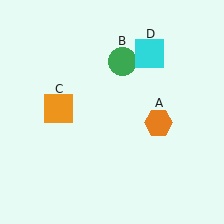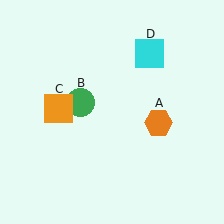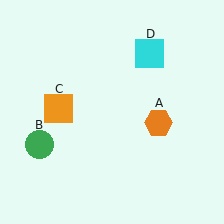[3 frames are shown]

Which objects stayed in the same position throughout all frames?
Orange hexagon (object A) and orange square (object C) and cyan square (object D) remained stationary.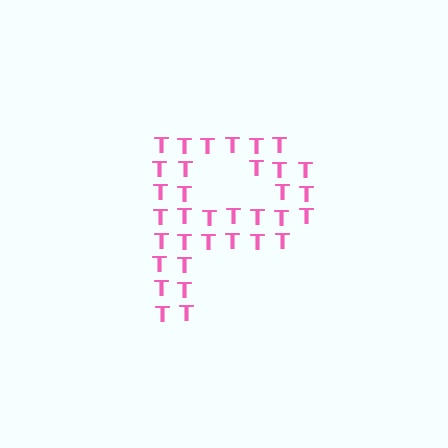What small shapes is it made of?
It is made of small letter T's.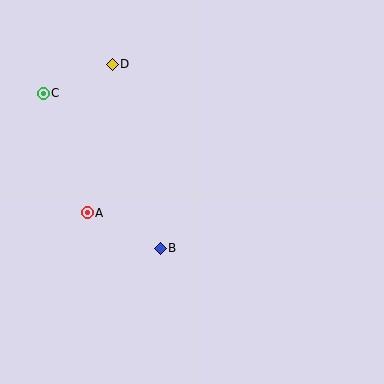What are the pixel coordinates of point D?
Point D is at (112, 64).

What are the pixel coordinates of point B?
Point B is at (160, 248).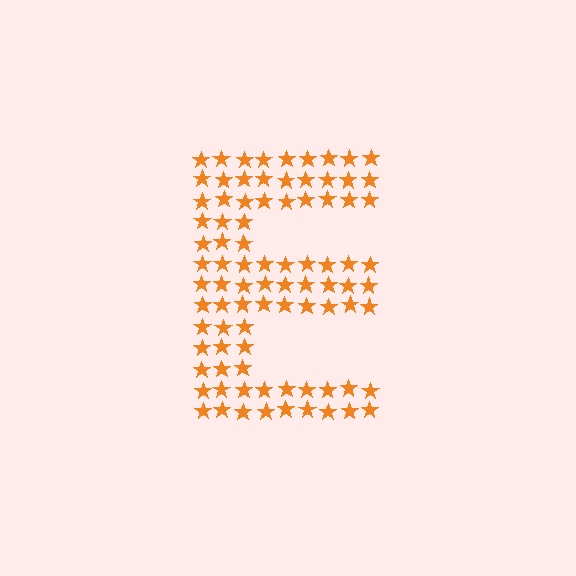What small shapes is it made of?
It is made of small stars.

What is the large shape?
The large shape is the letter E.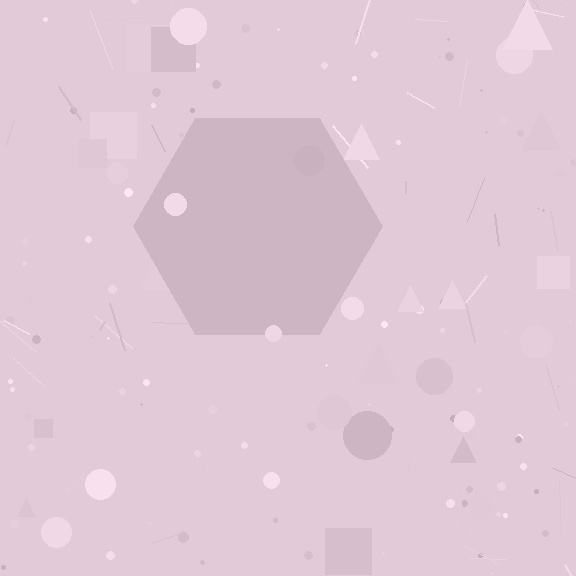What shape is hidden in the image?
A hexagon is hidden in the image.